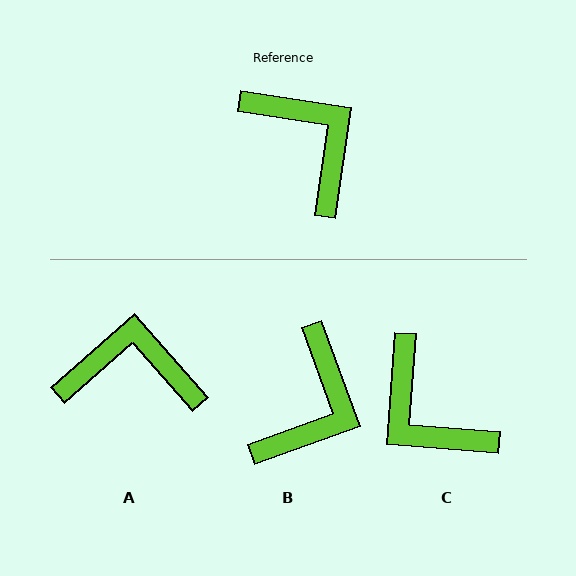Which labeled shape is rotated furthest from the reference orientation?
C, about 176 degrees away.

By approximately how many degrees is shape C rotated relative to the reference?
Approximately 176 degrees clockwise.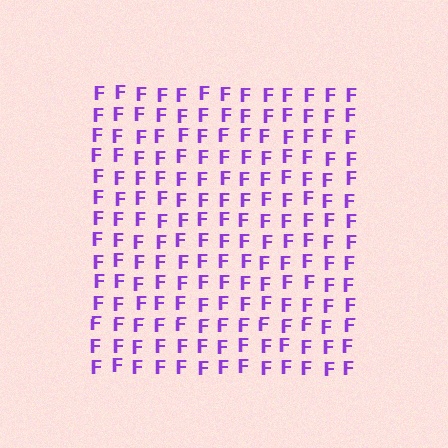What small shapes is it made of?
It is made of small letter F's.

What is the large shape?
The large shape is a square.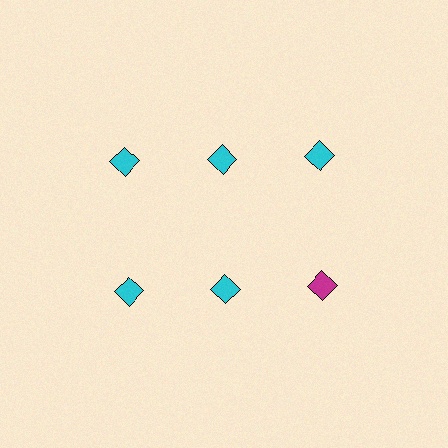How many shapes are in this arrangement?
There are 6 shapes arranged in a grid pattern.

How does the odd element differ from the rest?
It has a different color: magenta instead of cyan.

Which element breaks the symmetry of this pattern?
The magenta diamond in the second row, center column breaks the symmetry. All other shapes are cyan diamonds.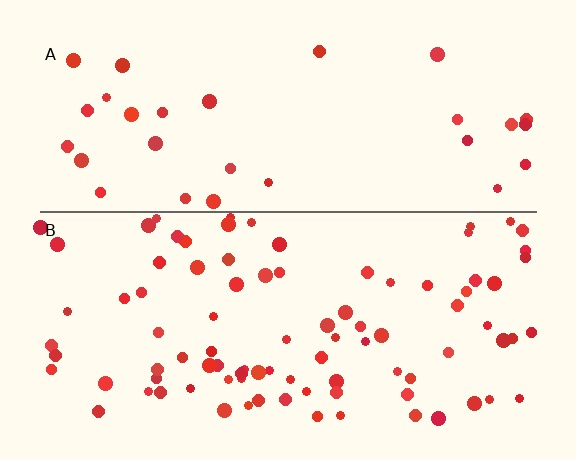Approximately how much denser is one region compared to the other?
Approximately 2.9× — region B over region A.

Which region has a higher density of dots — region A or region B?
B (the bottom).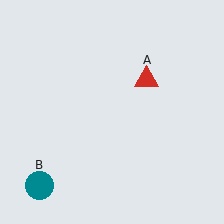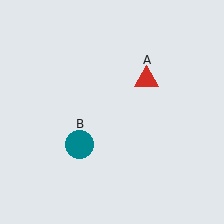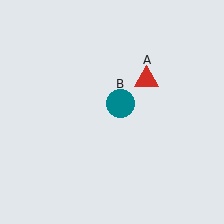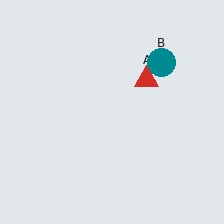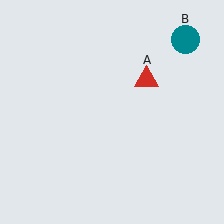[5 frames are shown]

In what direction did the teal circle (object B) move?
The teal circle (object B) moved up and to the right.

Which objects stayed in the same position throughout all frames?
Red triangle (object A) remained stationary.